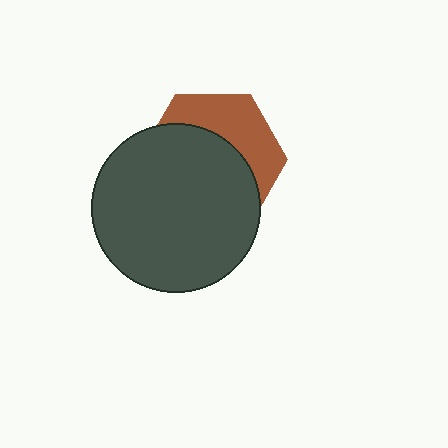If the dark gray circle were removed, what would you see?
You would see the complete brown hexagon.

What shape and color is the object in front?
The object in front is a dark gray circle.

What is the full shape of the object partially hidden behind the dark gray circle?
The partially hidden object is a brown hexagon.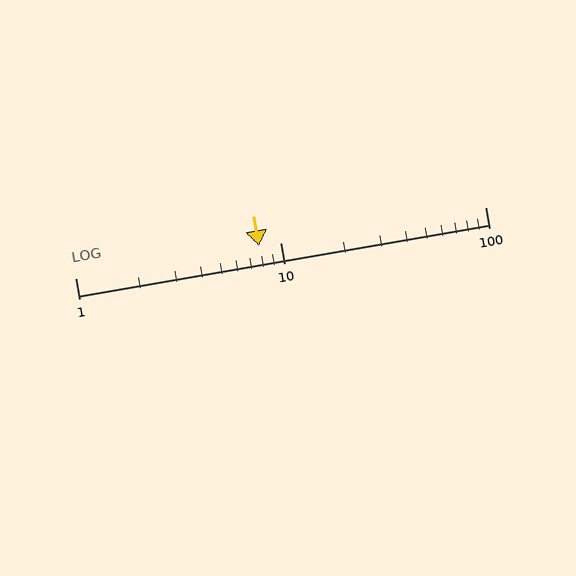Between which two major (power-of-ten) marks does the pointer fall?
The pointer is between 1 and 10.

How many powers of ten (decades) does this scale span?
The scale spans 2 decades, from 1 to 100.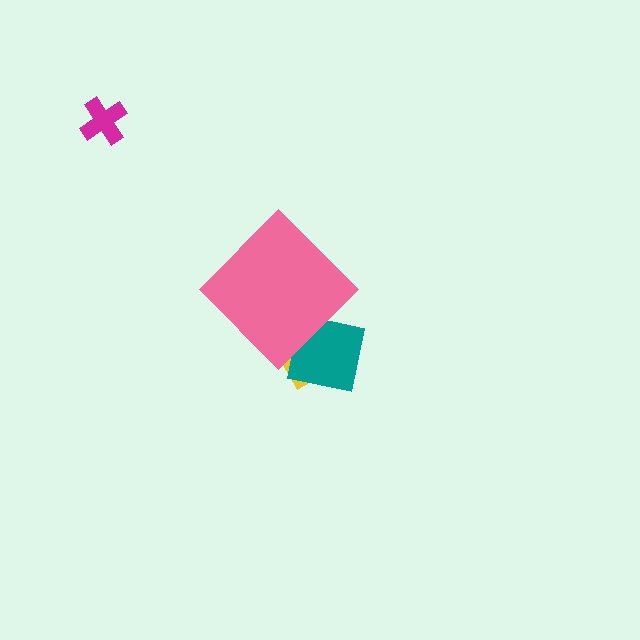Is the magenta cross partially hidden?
No, the magenta cross is fully visible.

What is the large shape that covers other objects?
A pink diamond.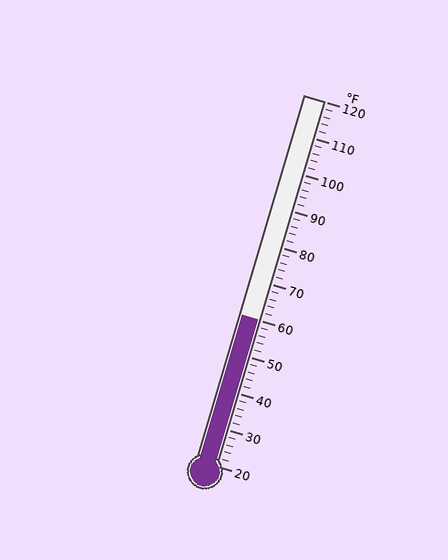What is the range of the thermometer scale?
The thermometer scale ranges from 20°F to 120°F.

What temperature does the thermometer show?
The thermometer shows approximately 60°F.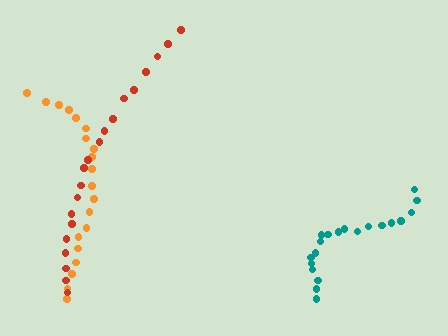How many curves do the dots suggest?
There are 3 distinct paths.